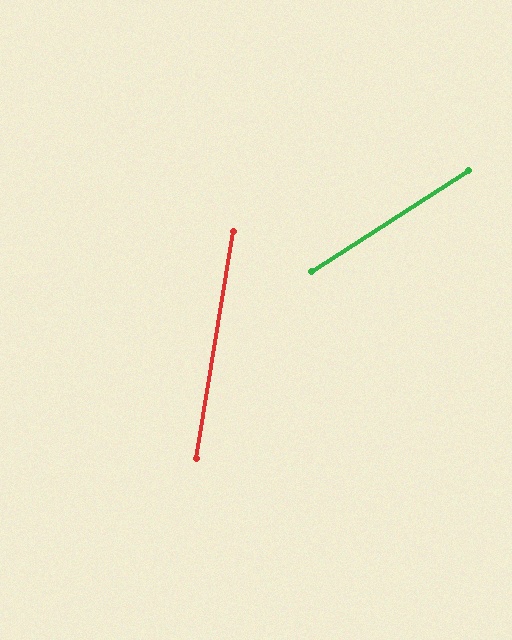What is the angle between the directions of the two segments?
Approximately 48 degrees.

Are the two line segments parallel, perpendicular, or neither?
Neither parallel nor perpendicular — they differ by about 48°.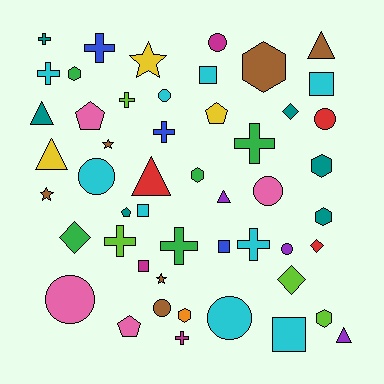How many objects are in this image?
There are 50 objects.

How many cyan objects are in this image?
There are 9 cyan objects.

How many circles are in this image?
There are 9 circles.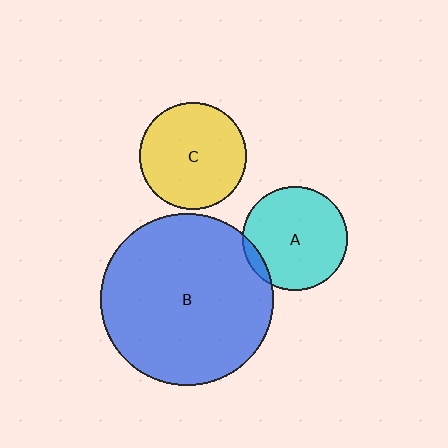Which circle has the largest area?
Circle B (blue).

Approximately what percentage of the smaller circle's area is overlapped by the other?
Approximately 5%.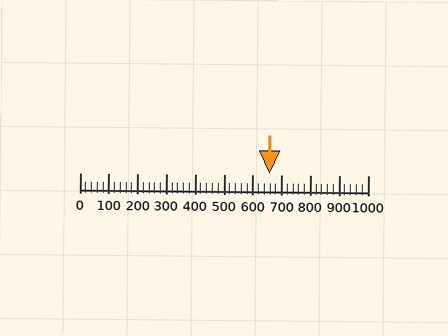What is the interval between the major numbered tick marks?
The major tick marks are spaced 100 units apart.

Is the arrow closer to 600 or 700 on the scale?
The arrow is closer to 700.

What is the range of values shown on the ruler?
The ruler shows values from 0 to 1000.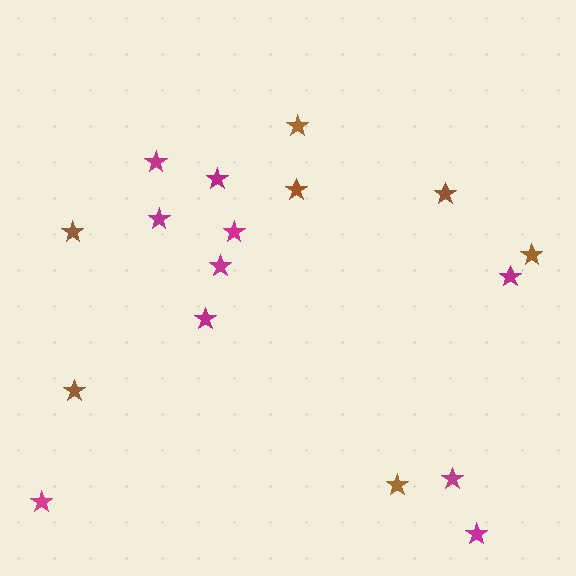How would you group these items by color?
There are 2 groups: one group of brown stars (7) and one group of magenta stars (10).